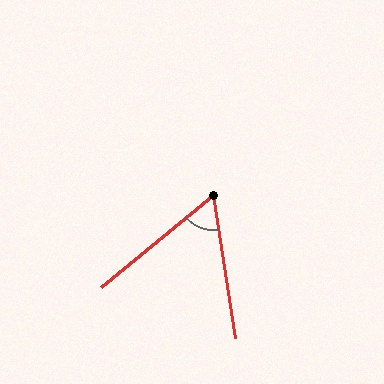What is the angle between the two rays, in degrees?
Approximately 59 degrees.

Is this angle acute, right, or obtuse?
It is acute.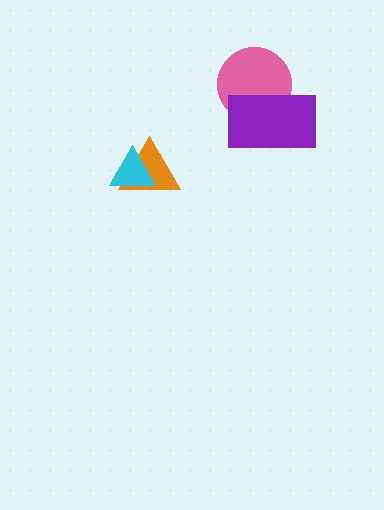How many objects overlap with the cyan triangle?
1 object overlaps with the cyan triangle.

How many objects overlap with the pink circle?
1 object overlaps with the pink circle.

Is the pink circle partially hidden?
Yes, it is partially covered by another shape.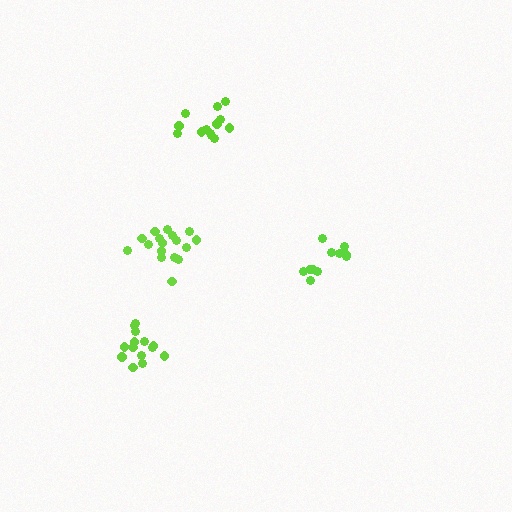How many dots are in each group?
Group 1: 11 dots, Group 2: 14 dots, Group 3: 13 dots, Group 4: 17 dots (55 total).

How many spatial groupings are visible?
There are 4 spatial groupings.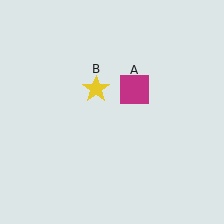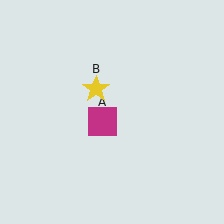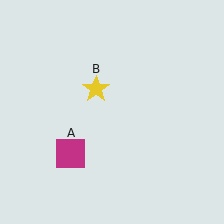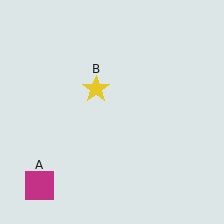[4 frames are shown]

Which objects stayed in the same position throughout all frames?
Yellow star (object B) remained stationary.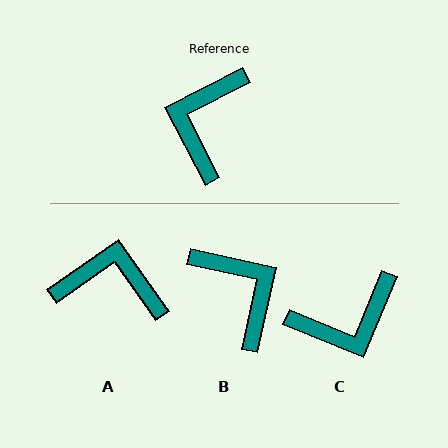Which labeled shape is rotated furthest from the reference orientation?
C, about 130 degrees away.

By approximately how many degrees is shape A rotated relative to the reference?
Approximately 82 degrees clockwise.